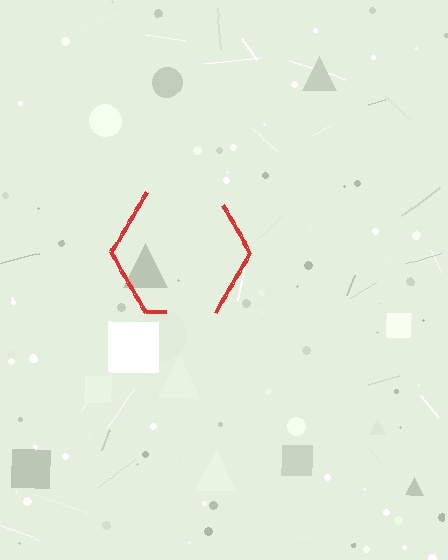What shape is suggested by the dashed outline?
The dashed outline suggests a hexagon.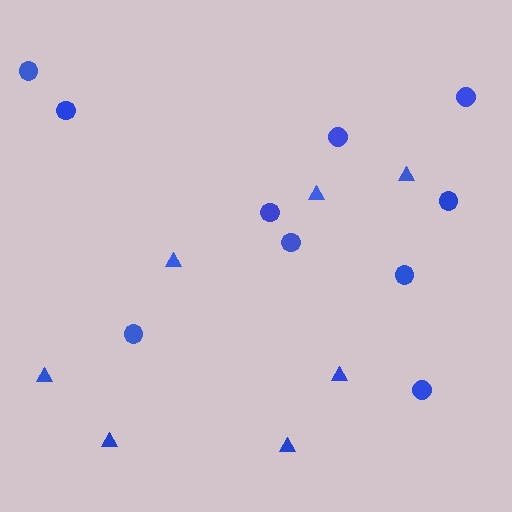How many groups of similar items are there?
There are 2 groups: one group of triangles (7) and one group of circles (10).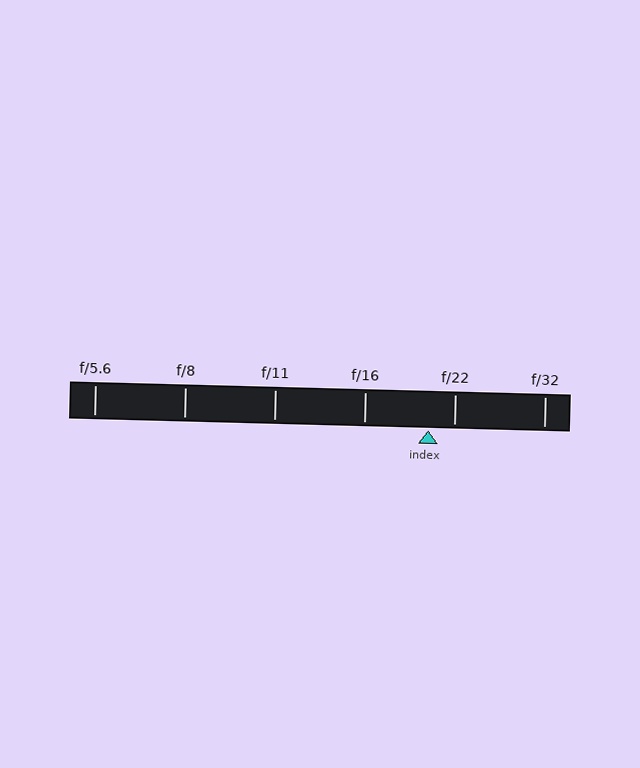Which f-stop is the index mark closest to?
The index mark is closest to f/22.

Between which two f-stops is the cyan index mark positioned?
The index mark is between f/16 and f/22.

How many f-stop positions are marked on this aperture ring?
There are 6 f-stop positions marked.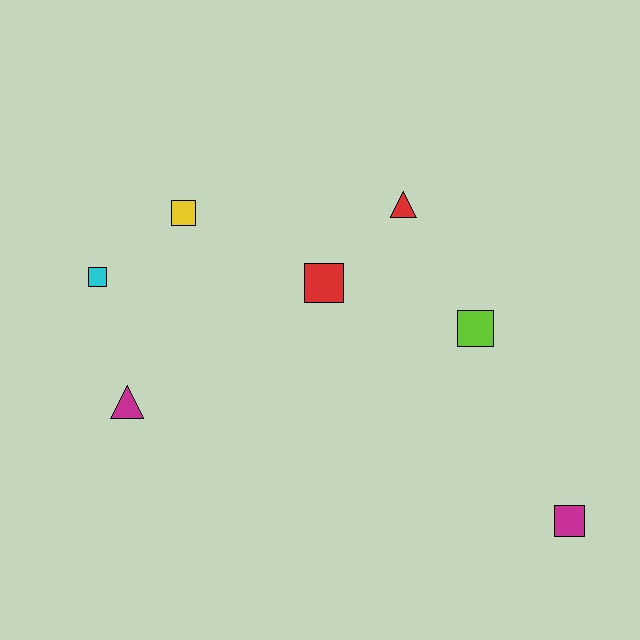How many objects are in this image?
There are 7 objects.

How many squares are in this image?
There are 5 squares.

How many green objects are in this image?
There are no green objects.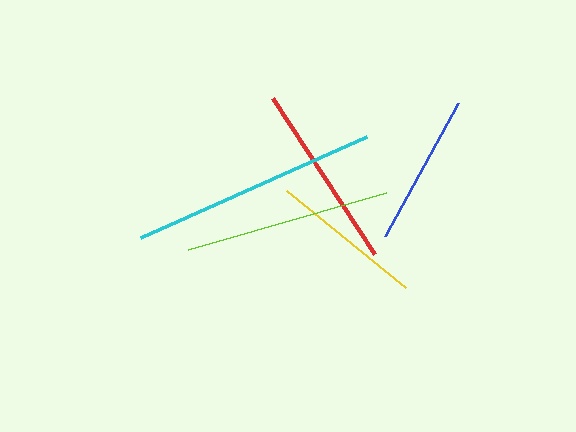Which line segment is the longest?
The cyan line is the longest at approximately 247 pixels.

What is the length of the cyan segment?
The cyan segment is approximately 247 pixels long.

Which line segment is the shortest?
The blue line is the shortest at approximately 151 pixels.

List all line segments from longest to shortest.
From longest to shortest: cyan, lime, red, yellow, blue.